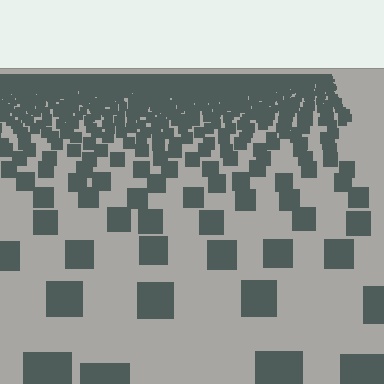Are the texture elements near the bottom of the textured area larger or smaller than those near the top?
Larger. Near the bottom, elements are closer to the viewer and appear at a bigger on-screen size.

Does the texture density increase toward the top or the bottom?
Density increases toward the top.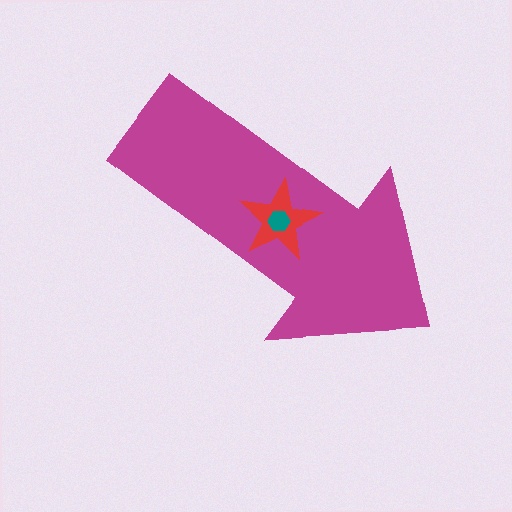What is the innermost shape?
The teal hexagon.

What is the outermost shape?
The magenta arrow.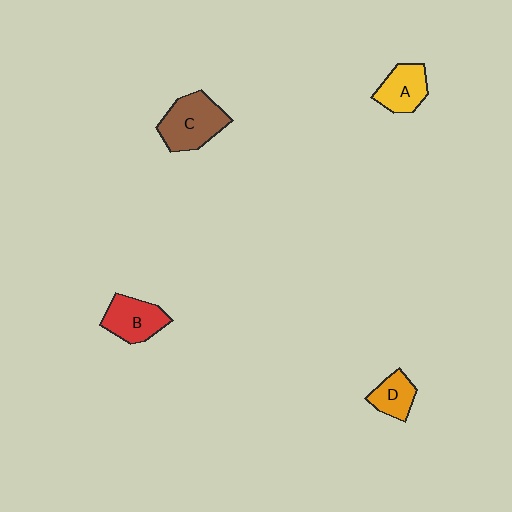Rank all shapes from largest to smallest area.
From largest to smallest: C (brown), B (red), A (yellow), D (orange).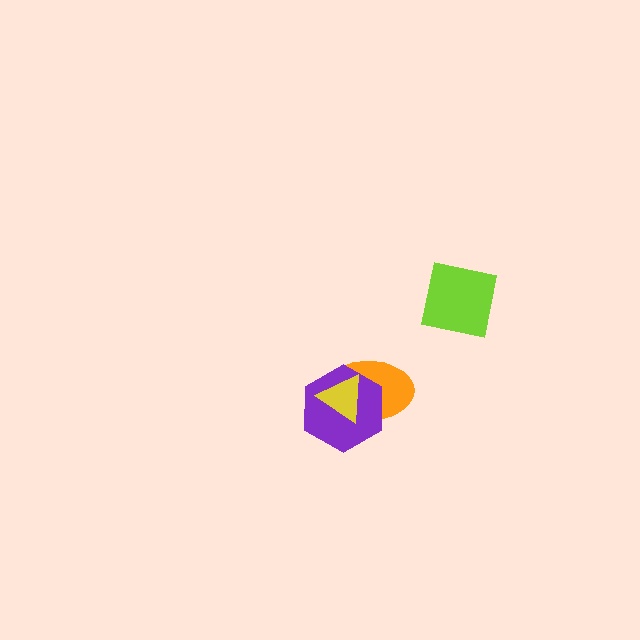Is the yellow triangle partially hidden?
No, no other shape covers it.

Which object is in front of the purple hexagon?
The yellow triangle is in front of the purple hexagon.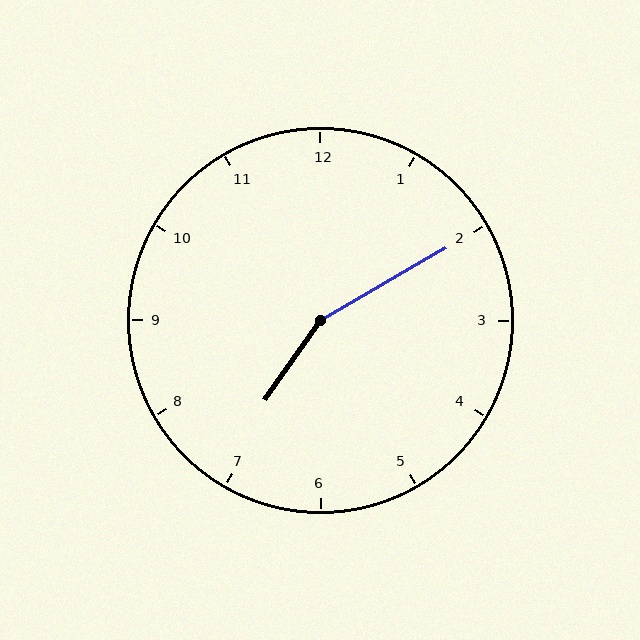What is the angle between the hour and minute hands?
Approximately 155 degrees.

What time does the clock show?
7:10.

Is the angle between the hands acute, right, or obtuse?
It is obtuse.